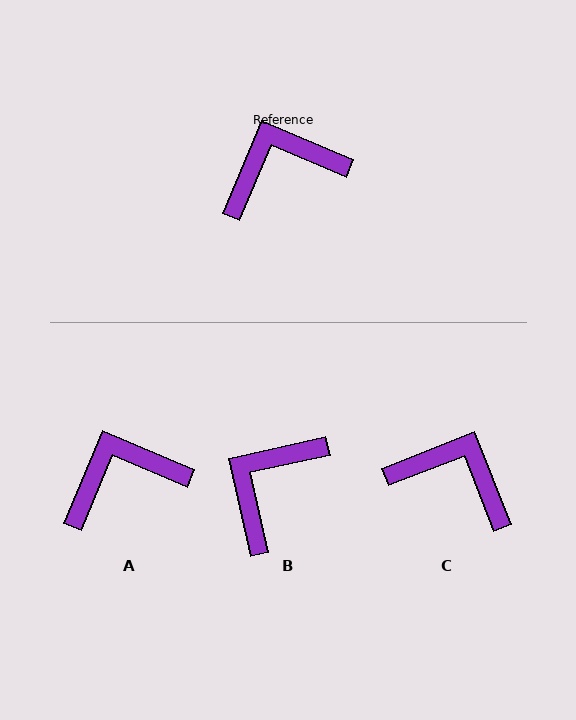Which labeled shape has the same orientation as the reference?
A.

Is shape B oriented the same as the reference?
No, it is off by about 35 degrees.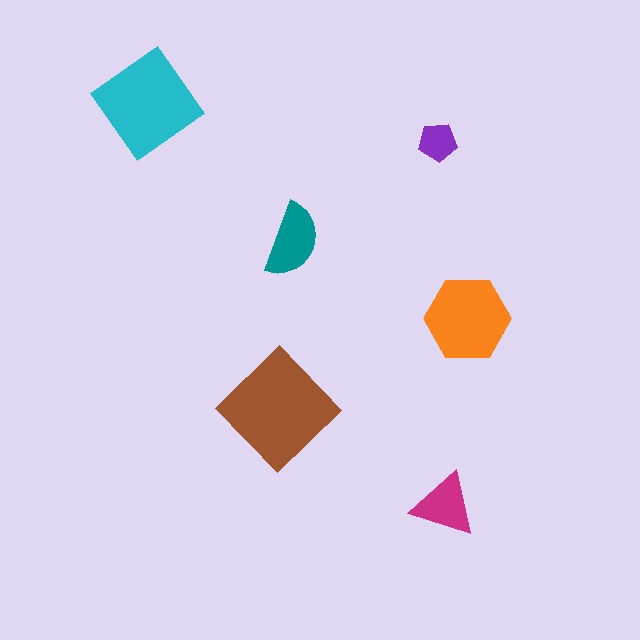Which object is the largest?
The brown diamond.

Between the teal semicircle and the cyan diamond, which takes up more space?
The cyan diamond.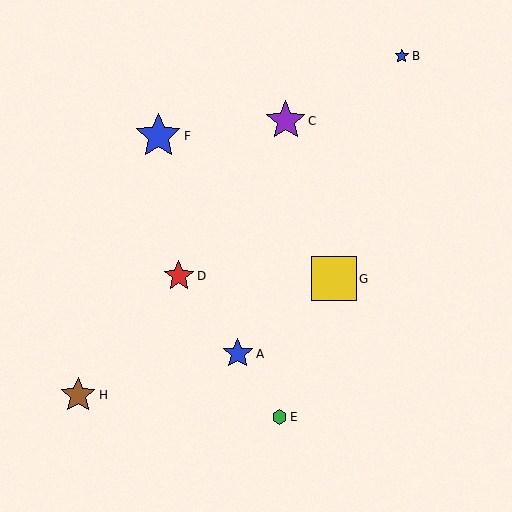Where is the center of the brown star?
The center of the brown star is at (78, 395).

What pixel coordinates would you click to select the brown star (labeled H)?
Click at (78, 395) to select the brown star H.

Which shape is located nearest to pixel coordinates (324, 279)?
The yellow square (labeled G) at (334, 279) is nearest to that location.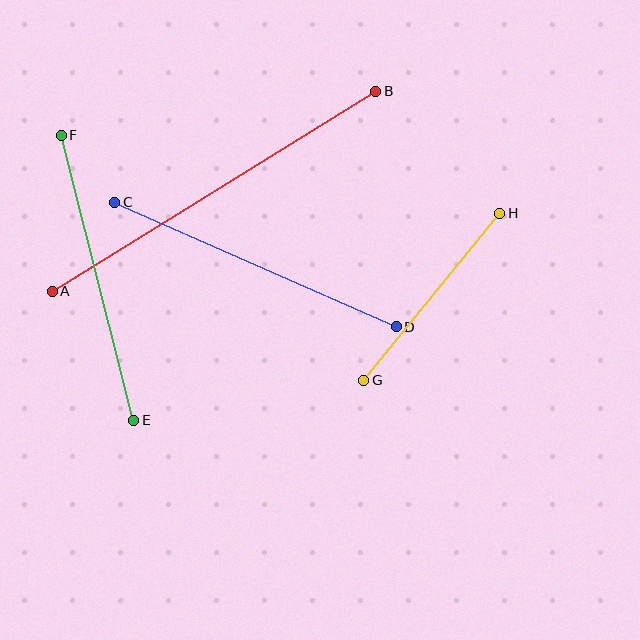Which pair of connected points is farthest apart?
Points A and B are farthest apart.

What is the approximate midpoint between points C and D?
The midpoint is at approximately (256, 265) pixels.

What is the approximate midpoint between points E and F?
The midpoint is at approximately (97, 278) pixels.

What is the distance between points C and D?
The distance is approximately 308 pixels.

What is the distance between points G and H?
The distance is approximately 215 pixels.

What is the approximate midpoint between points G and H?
The midpoint is at approximately (432, 297) pixels.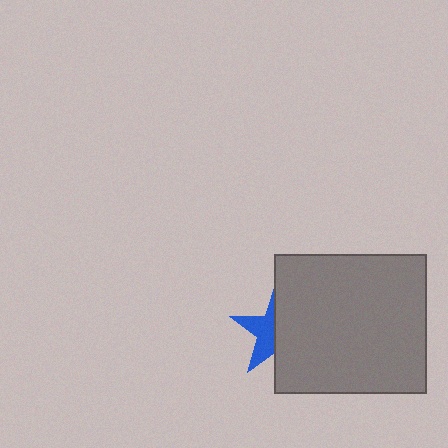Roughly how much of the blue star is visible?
A small part of it is visible (roughly 42%).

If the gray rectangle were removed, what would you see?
You would see the complete blue star.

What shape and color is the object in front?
The object in front is a gray rectangle.